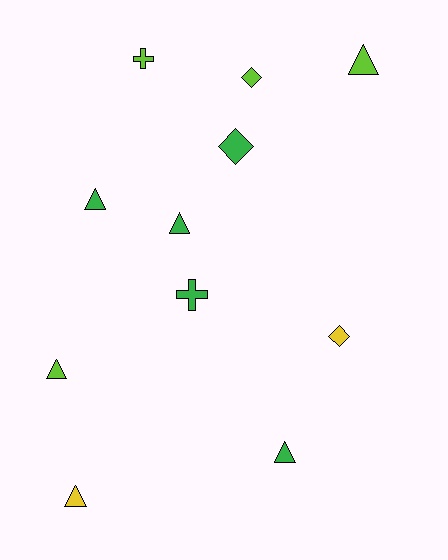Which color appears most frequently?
Green, with 5 objects.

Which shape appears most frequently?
Triangle, with 6 objects.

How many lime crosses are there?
There is 1 lime cross.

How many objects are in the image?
There are 11 objects.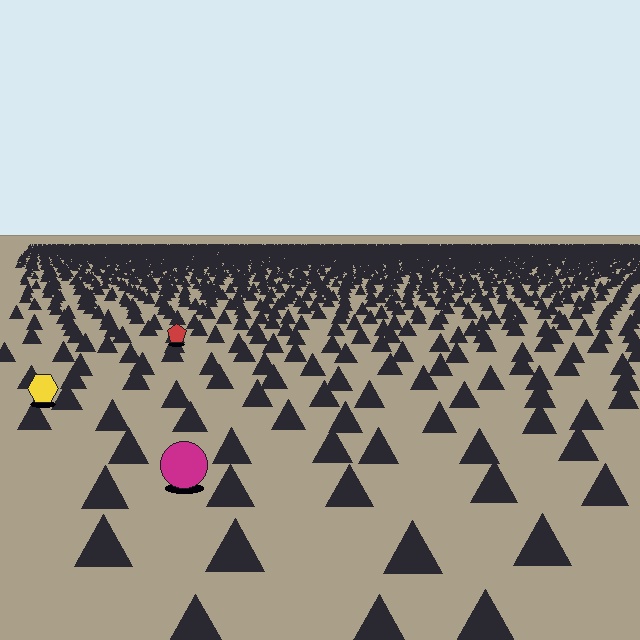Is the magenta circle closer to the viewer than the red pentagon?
Yes. The magenta circle is closer — you can tell from the texture gradient: the ground texture is coarser near it.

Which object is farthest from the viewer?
The red pentagon is farthest from the viewer. It appears smaller and the ground texture around it is denser.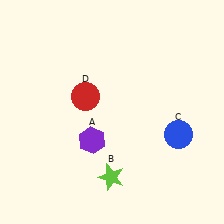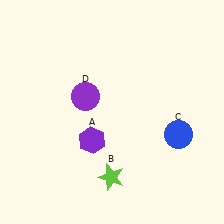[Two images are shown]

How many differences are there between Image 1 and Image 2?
There is 1 difference between the two images.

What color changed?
The circle (D) changed from red in Image 1 to purple in Image 2.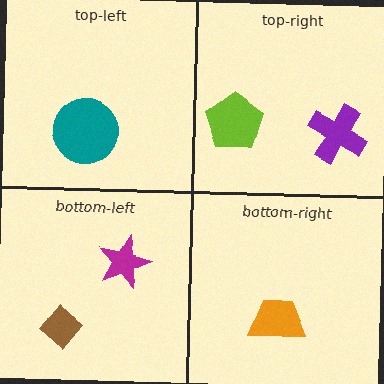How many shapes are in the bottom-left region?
2.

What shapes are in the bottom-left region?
The brown diamond, the magenta star.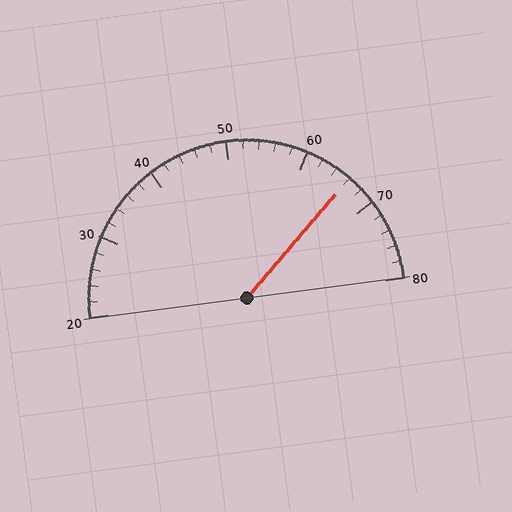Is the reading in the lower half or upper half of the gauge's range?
The reading is in the upper half of the range (20 to 80).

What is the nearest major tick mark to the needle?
The nearest major tick mark is 70.